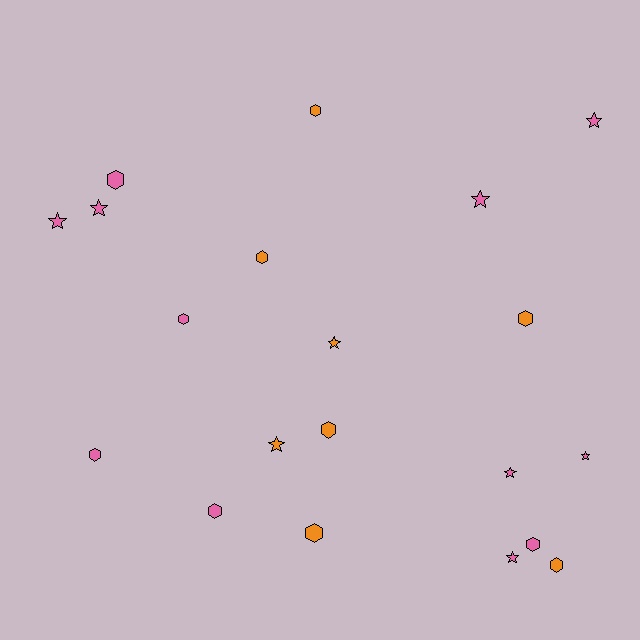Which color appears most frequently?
Pink, with 12 objects.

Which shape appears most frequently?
Hexagon, with 11 objects.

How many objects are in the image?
There are 20 objects.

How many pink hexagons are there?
There are 5 pink hexagons.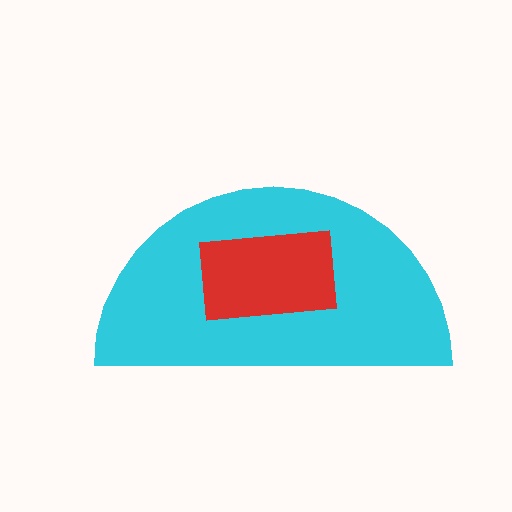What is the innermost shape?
The red rectangle.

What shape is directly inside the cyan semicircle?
The red rectangle.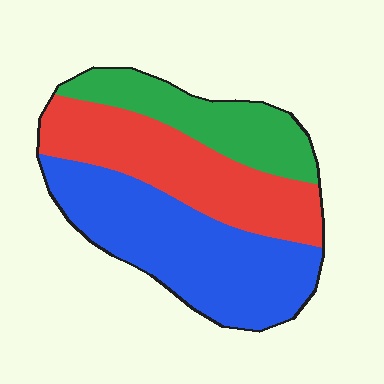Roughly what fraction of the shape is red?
Red takes up about one third (1/3) of the shape.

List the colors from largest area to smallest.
From largest to smallest: blue, red, green.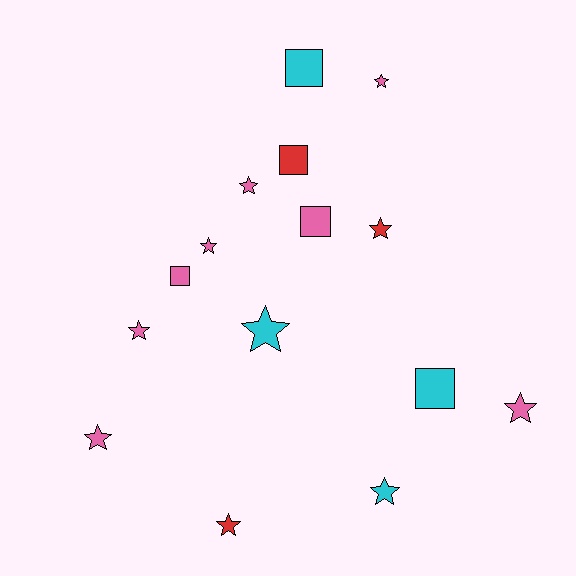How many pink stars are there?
There are 6 pink stars.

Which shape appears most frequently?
Star, with 10 objects.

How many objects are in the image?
There are 15 objects.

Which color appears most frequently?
Pink, with 8 objects.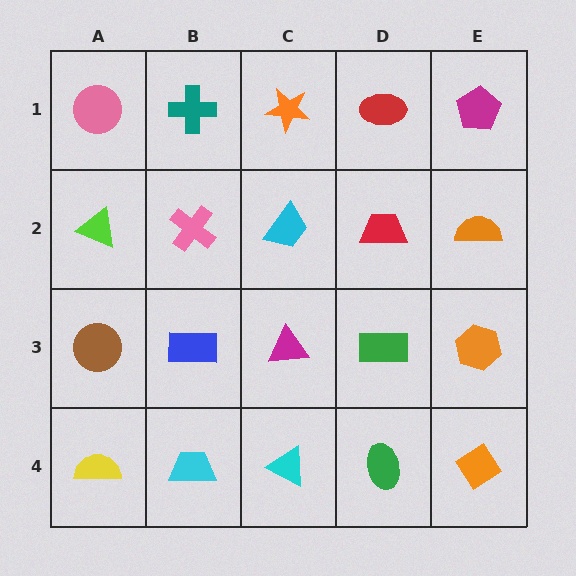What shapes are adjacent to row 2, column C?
An orange star (row 1, column C), a magenta triangle (row 3, column C), a pink cross (row 2, column B), a red trapezoid (row 2, column D).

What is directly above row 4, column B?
A blue rectangle.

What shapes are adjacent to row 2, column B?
A teal cross (row 1, column B), a blue rectangle (row 3, column B), a lime triangle (row 2, column A), a cyan trapezoid (row 2, column C).